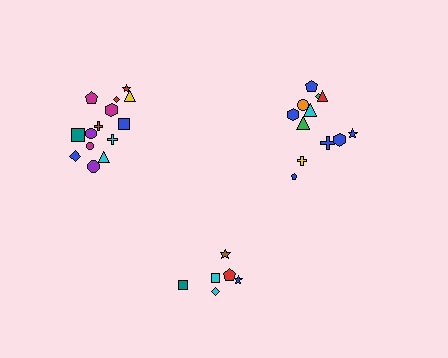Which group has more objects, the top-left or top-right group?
The top-left group.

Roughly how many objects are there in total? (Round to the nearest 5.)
Roughly 35 objects in total.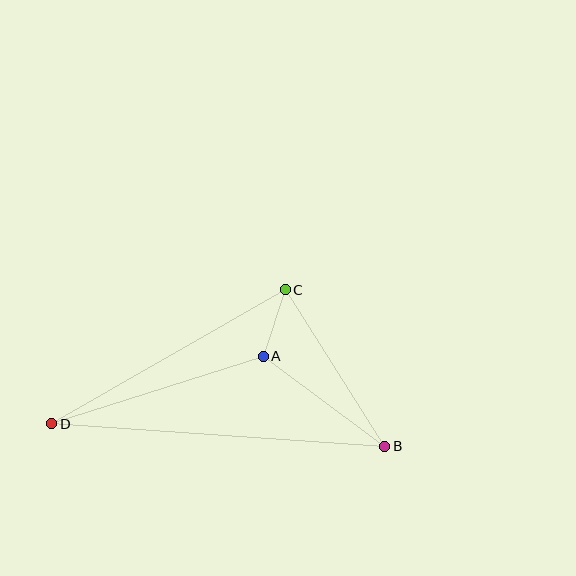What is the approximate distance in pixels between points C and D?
The distance between C and D is approximately 269 pixels.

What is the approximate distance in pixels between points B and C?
The distance between B and C is approximately 185 pixels.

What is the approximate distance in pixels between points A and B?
The distance between A and B is approximately 151 pixels.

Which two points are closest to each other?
Points A and C are closest to each other.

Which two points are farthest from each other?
Points B and D are farthest from each other.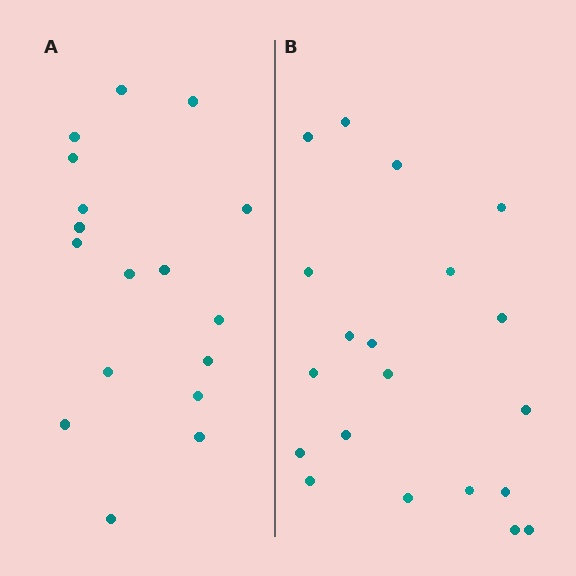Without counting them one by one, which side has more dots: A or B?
Region B (the right region) has more dots.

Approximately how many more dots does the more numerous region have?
Region B has just a few more — roughly 2 or 3 more dots than region A.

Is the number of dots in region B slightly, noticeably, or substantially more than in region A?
Region B has only slightly more — the two regions are fairly close. The ratio is roughly 1.2 to 1.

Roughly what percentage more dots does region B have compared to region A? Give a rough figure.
About 20% more.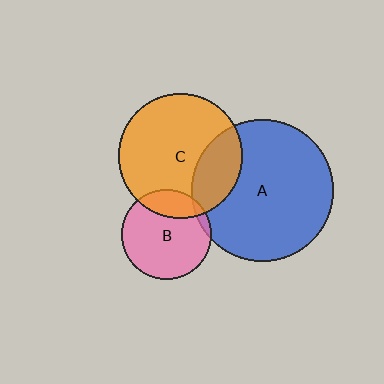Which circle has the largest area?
Circle A (blue).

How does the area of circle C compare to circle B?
Approximately 1.9 times.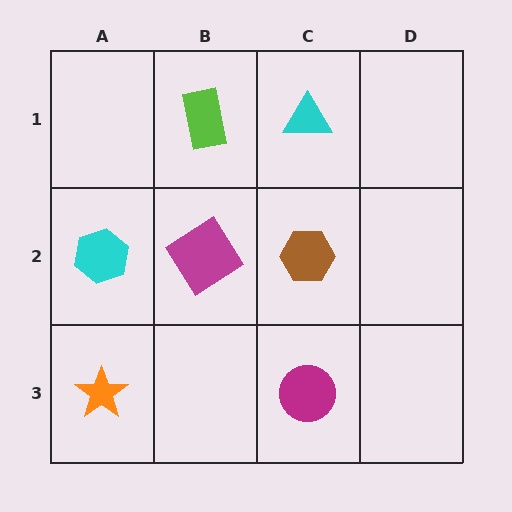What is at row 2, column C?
A brown hexagon.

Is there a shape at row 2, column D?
No, that cell is empty.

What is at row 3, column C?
A magenta circle.